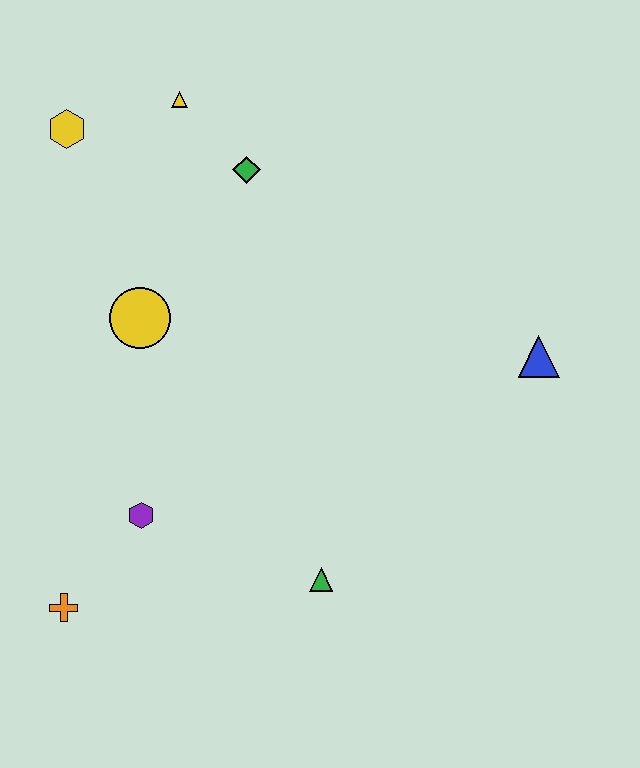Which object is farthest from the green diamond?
The orange cross is farthest from the green diamond.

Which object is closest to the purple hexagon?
The orange cross is closest to the purple hexagon.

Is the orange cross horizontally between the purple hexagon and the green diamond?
No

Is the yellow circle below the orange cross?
No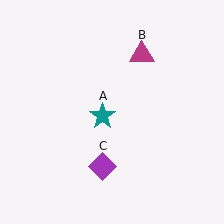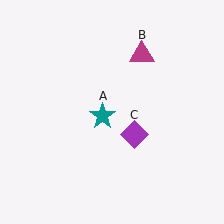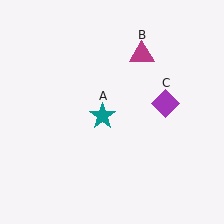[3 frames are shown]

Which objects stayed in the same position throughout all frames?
Teal star (object A) and magenta triangle (object B) remained stationary.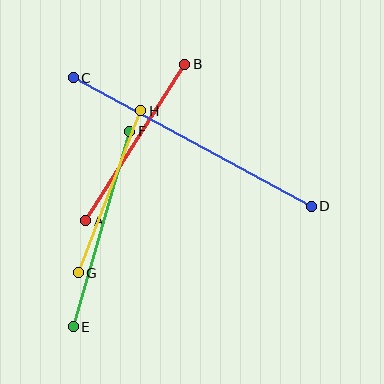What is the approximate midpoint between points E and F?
The midpoint is at approximately (102, 229) pixels.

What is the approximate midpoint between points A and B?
The midpoint is at approximately (135, 143) pixels.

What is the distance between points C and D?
The distance is approximately 270 pixels.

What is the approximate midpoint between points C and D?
The midpoint is at approximately (192, 142) pixels.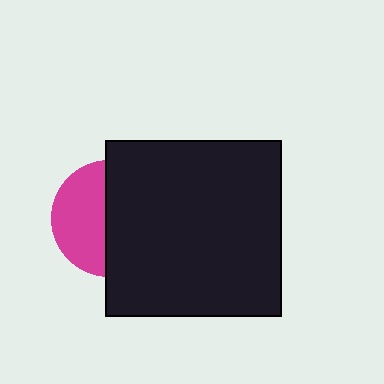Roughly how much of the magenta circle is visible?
About half of it is visible (roughly 46%).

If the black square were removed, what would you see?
You would see the complete magenta circle.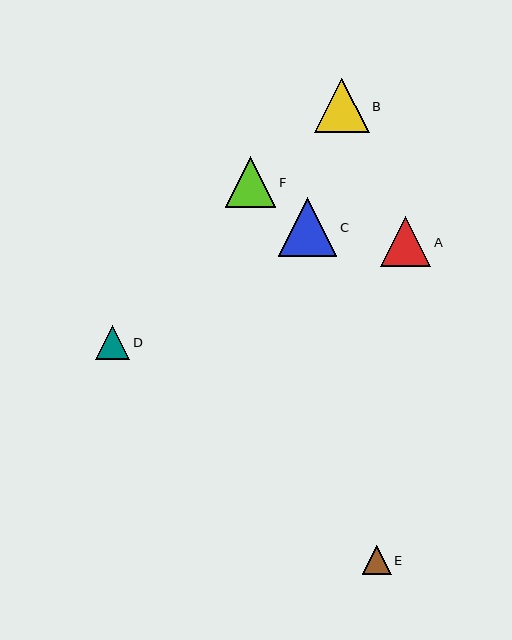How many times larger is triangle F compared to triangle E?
Triangle F is approximately 1.7 times the size of triangle E.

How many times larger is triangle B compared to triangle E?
Triangle B is approximately 1.9 times the size of triangle E.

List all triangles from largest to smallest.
From largest to smallest: C, B, F, A, D, E.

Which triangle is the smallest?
Triangle E is the smallest with a size of approximately 29 pixels.